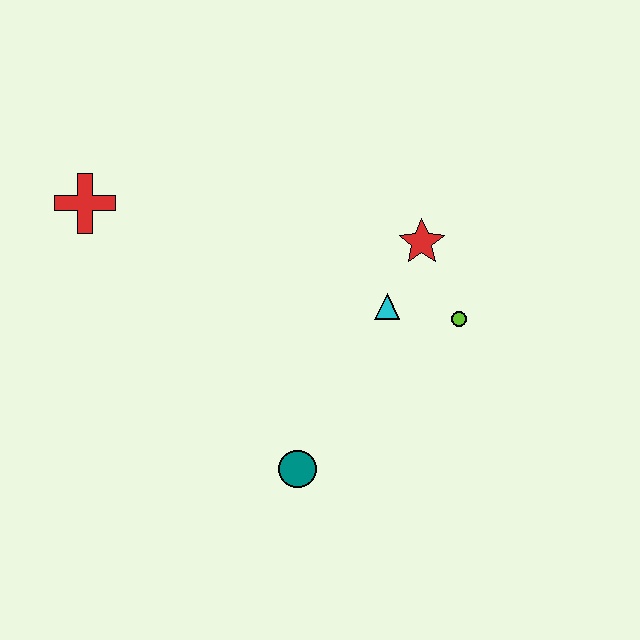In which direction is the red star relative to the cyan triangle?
The red star is above the cyan triangle.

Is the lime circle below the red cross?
Yes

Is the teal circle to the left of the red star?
Yes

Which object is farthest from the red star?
The red cross is farthest from the red star.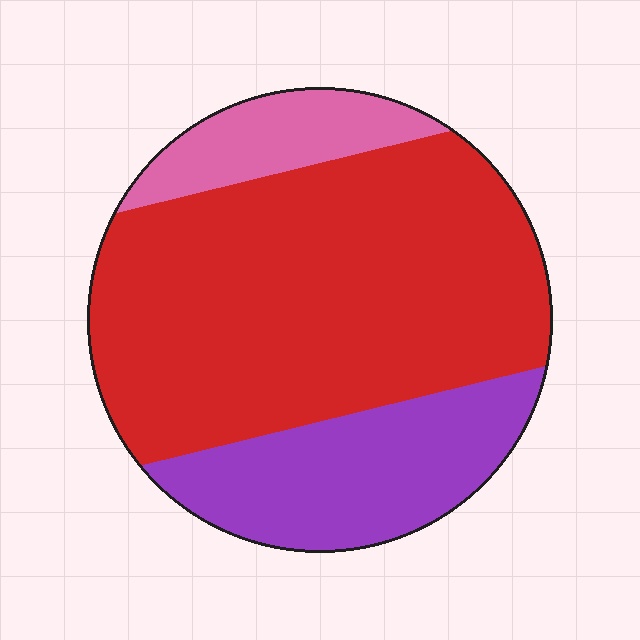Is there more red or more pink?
Red.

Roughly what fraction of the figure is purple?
Purple takes up less than a quarter of the figure.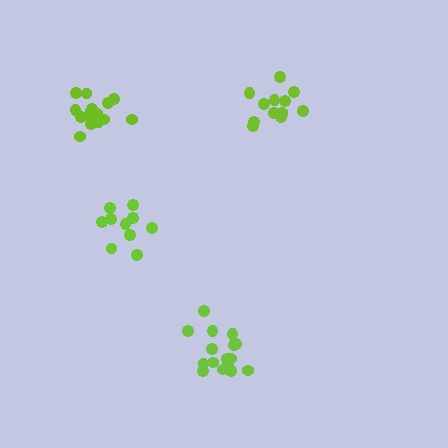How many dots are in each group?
Group 1: 16 dots, Group 2: 10 dots, Group 3: 13 dots, Group 4: 16 dots (55 total).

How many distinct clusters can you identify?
There are 4 distinct clusters.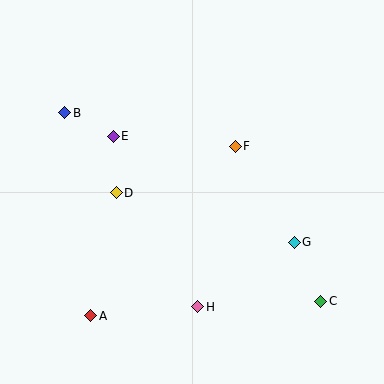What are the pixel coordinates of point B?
Point B is at (65, 113).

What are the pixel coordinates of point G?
Point G is at (294, 242).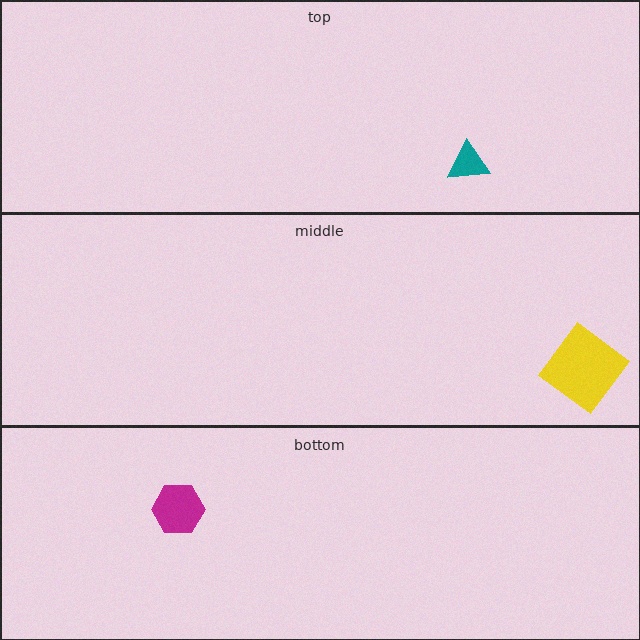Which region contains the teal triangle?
The top region.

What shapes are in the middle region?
The yellow diamond.